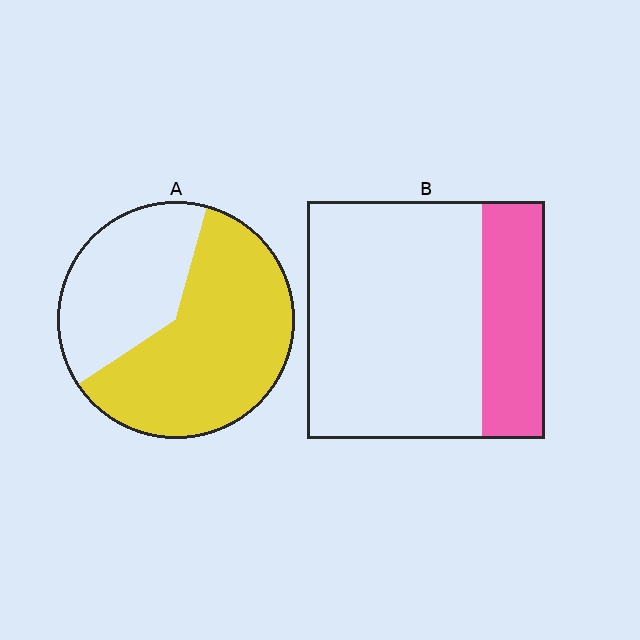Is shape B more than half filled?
No.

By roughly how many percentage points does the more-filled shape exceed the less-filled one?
By roughly 35 percentage points (A over B).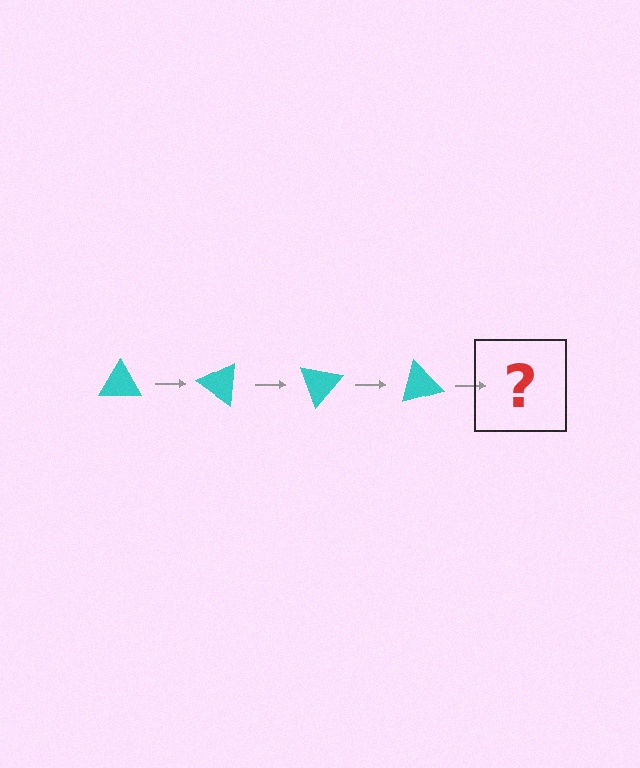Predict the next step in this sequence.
The next step is a cyan triangle rotated 140 degrees.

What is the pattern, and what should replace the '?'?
The pattern is that the triangle rotates 35 degrees each step. The '?' should be a cyan triangle rotated 140 degrees.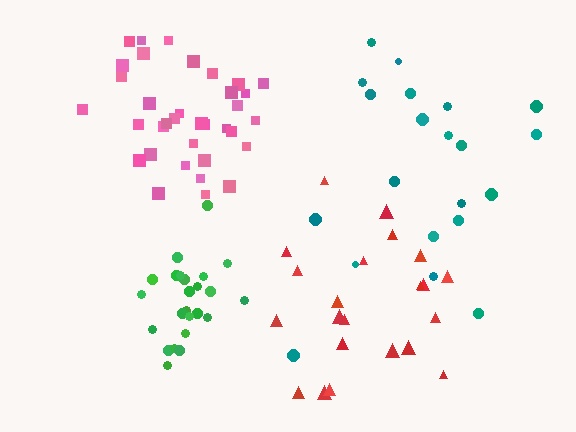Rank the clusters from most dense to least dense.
green, pink, red, teal.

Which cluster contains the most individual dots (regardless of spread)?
Pink (35).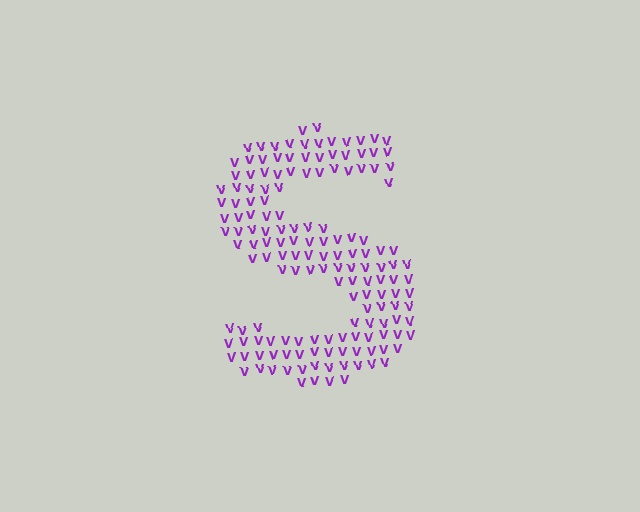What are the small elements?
The small elements are letter V's.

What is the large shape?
The large shape is the letter S.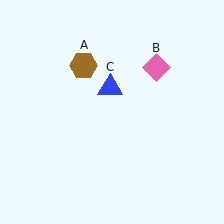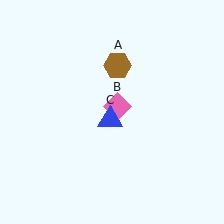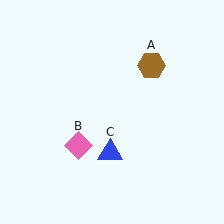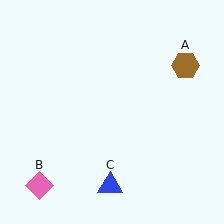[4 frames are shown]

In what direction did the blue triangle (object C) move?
The blue triangle (object C) moved down.